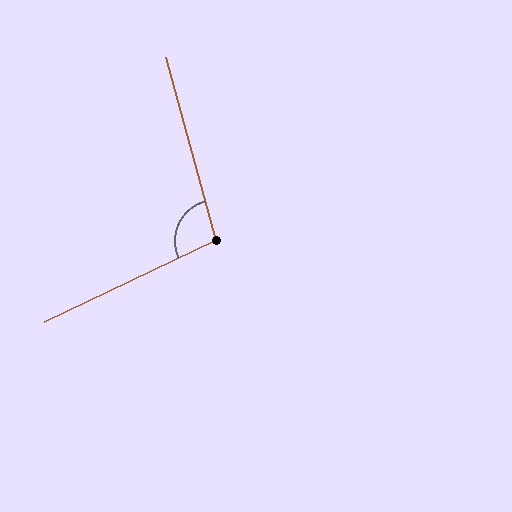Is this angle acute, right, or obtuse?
It is obtuse.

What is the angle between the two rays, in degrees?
Approximately 100 degrees.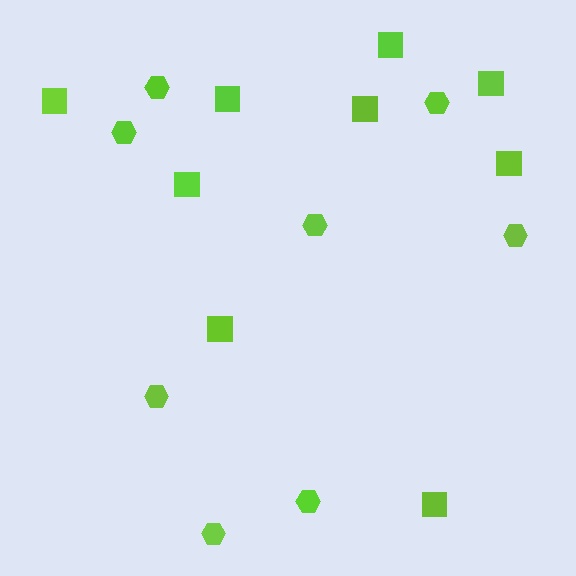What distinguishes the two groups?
There are 2 groups: one group of hexagons (8) and one group of squares (9).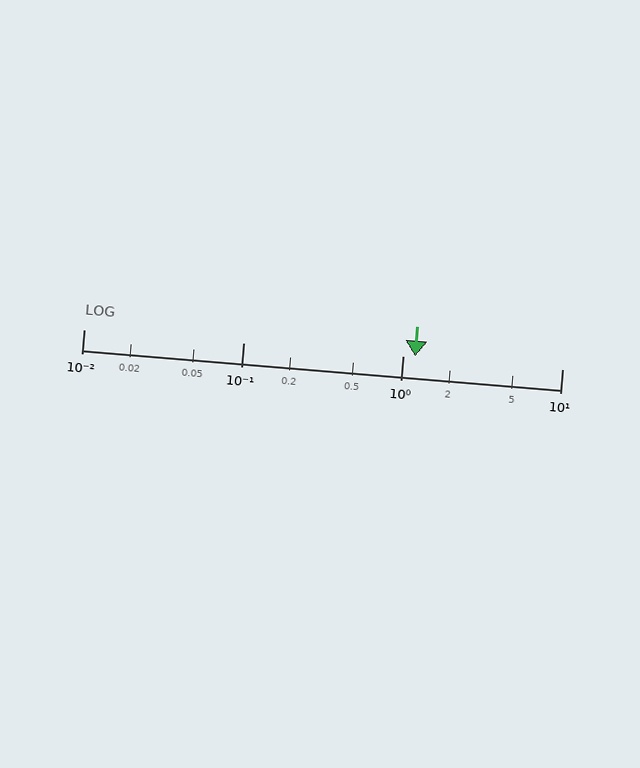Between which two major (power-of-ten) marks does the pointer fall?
The pointer is between 1 and 10.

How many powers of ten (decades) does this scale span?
The scale spans 3 decades, from 0.01 to 10.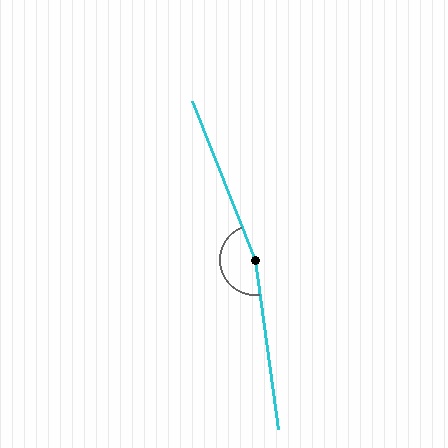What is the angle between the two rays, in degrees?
Approximately 166 degrees.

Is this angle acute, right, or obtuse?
It is obtuse.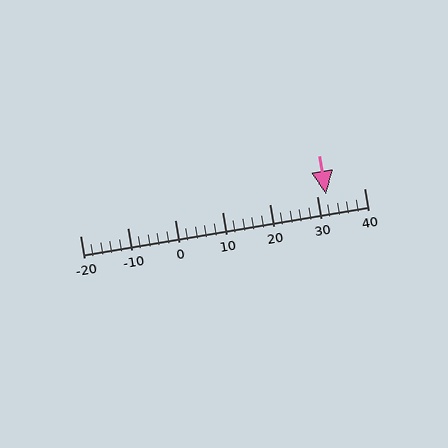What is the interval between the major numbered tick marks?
The major tick marks are spaced 10 units apart.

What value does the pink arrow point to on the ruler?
The pink arrow points to approximately 32.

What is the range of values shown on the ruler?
The ruler shows values from -20 to 40.